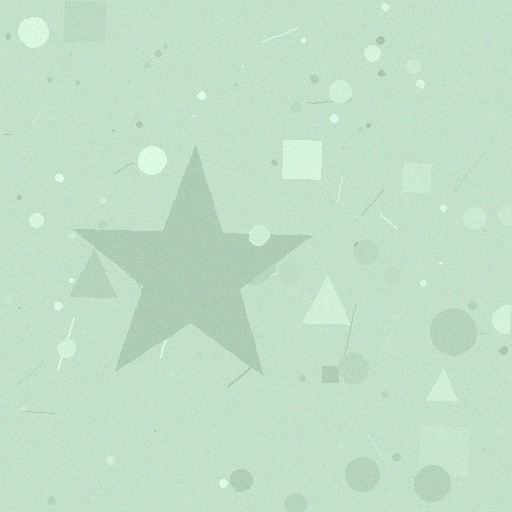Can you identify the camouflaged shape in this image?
The camouflaged shape is a star.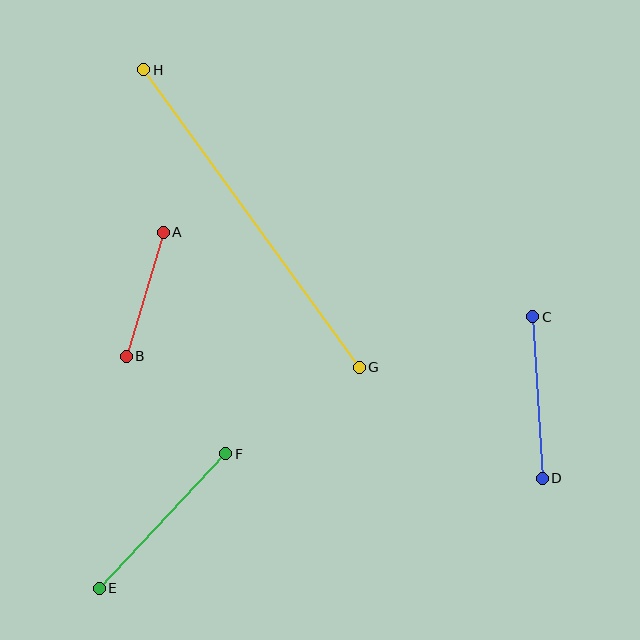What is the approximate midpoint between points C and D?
The midpoint is at approximately (537, 397) pixels.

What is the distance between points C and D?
The distance is approximately 162 pixels.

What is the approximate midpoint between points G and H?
The midpoint is at approximately (251, 218) pixels.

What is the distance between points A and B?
The distance is approximately 129 pixels.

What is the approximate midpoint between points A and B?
The midpoint is at approximately (145, 294) pixels.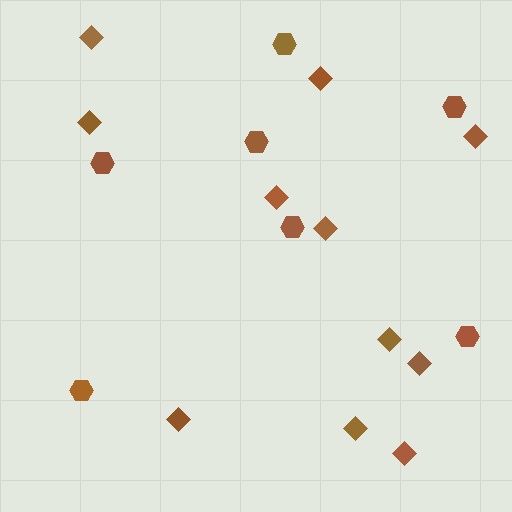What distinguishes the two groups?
There are 2 groups: one group of hexagons (7) and one group of diamonds (11).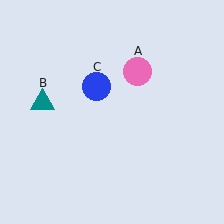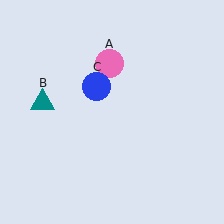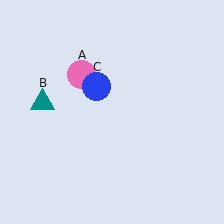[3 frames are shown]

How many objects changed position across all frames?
1 object changed position: pink circle (object A).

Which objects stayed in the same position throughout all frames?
Teal triangle (object B) and blue circle (object C) remained stationary.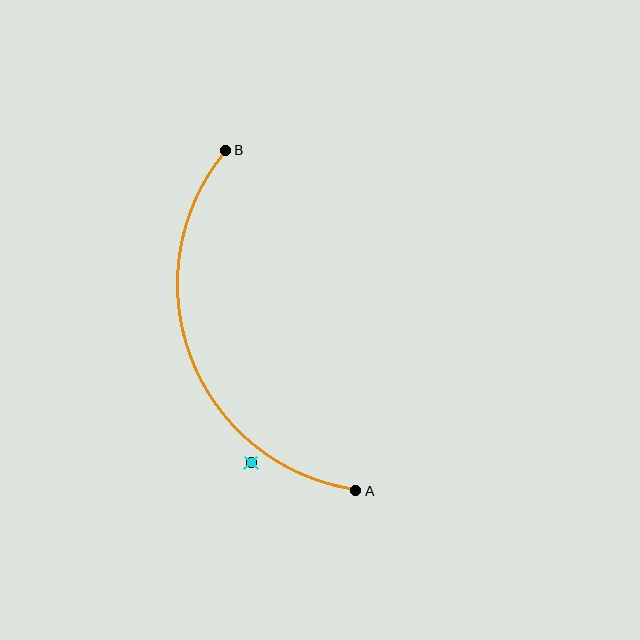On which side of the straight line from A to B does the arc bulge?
The arc bulges to the left of the straight line connecting A and B.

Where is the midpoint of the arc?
The arc midpoint is the point on the curve farthest from the straight line joining A and B. It sits to the left of that line.